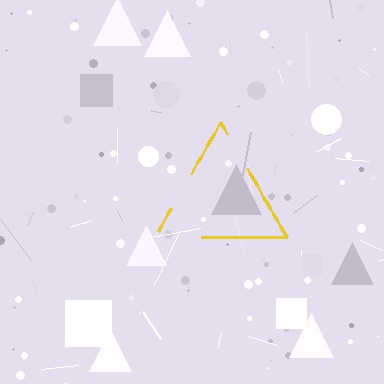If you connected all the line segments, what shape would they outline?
They would outline a triangle.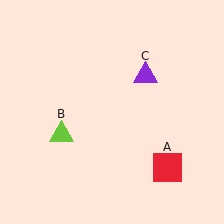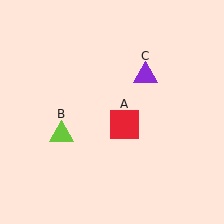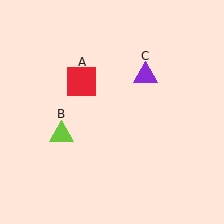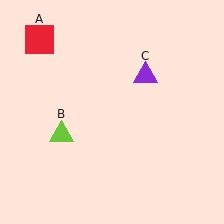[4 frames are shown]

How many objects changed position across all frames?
1 object changed position: red square (object A).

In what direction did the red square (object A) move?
The red square (object A) moved up and to the left.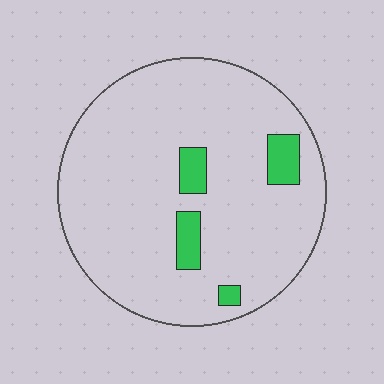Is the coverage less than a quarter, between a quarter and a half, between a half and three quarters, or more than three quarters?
Less than a quarter.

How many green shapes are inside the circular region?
4.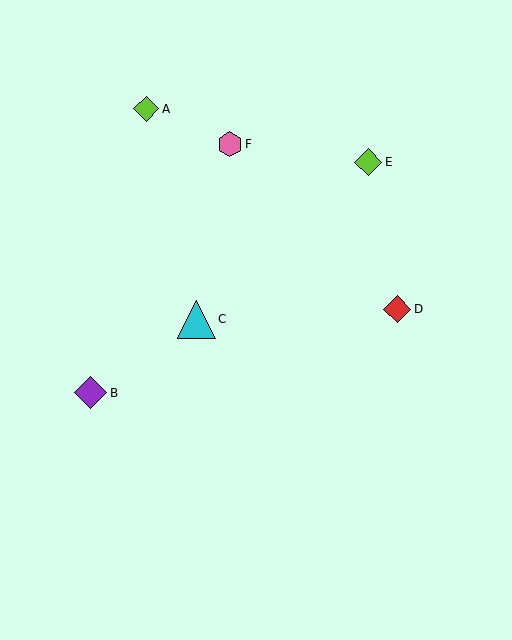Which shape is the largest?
The cyan triangle (labeled C) is the largest.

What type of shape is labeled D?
Shape D is a red diamond.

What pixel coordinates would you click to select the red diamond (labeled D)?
Click at (397, 309) to select the red diamond D.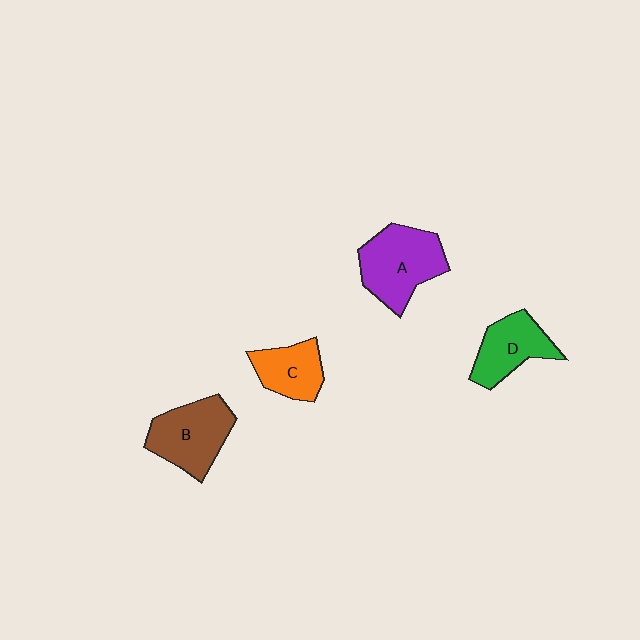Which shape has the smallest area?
Shape C (orange).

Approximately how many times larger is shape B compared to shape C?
Approximately 1.4 times.